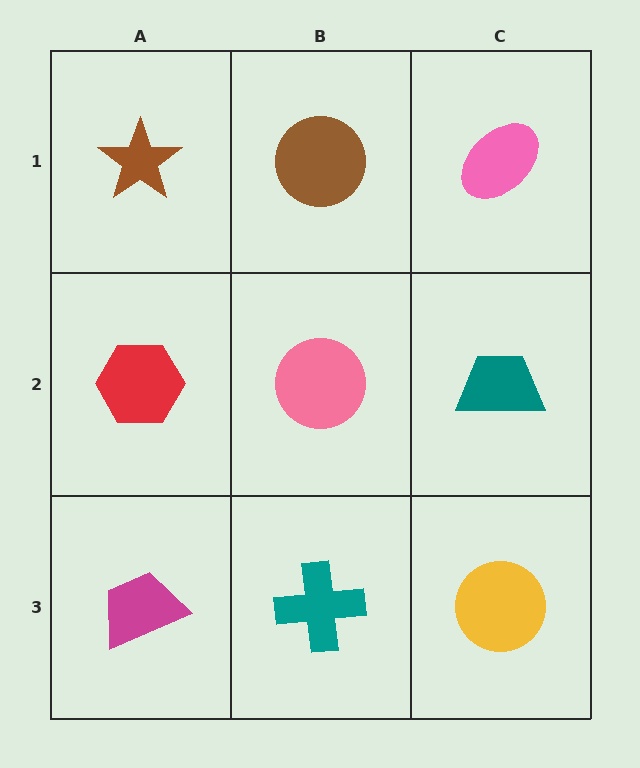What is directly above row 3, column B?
A pink circle.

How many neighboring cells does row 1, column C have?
2.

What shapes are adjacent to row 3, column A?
A red hexagon (row 2, column A), a teal cross (row 3, column B).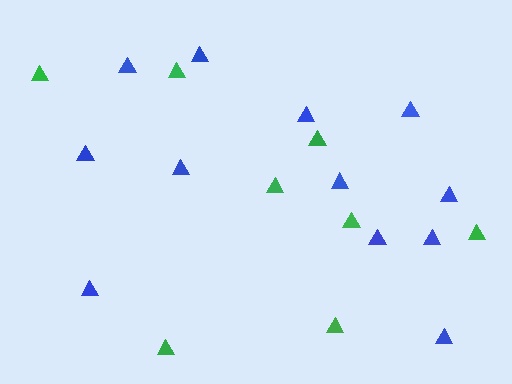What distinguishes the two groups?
There are 2 groups: one group of green triangles (8) and one group of blue triangles (12).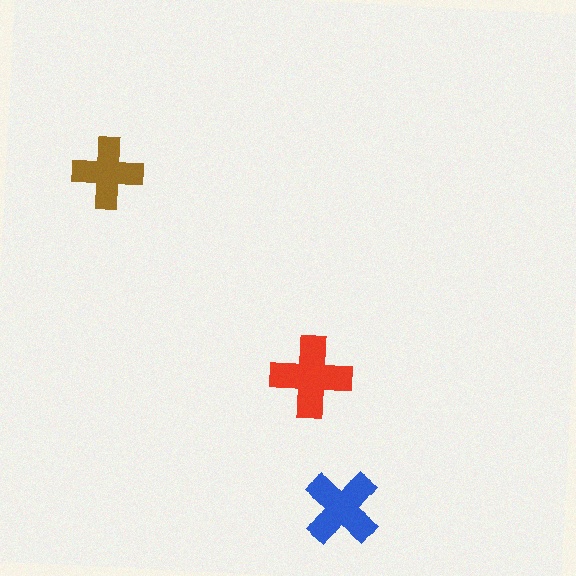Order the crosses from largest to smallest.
the red one, the blue one, the brown one.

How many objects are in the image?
There are 3 objects in the image.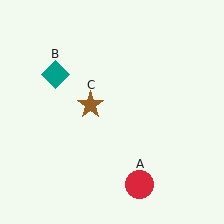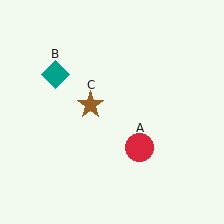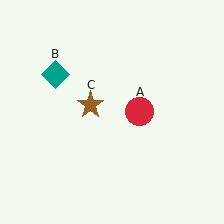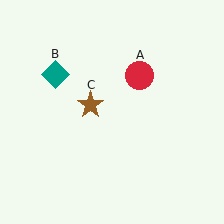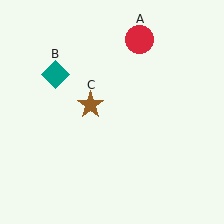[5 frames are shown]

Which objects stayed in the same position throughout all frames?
Teal diamond (object B) and brown star (object C) remained stationary.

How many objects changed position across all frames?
1 object changed position: red circle (object A).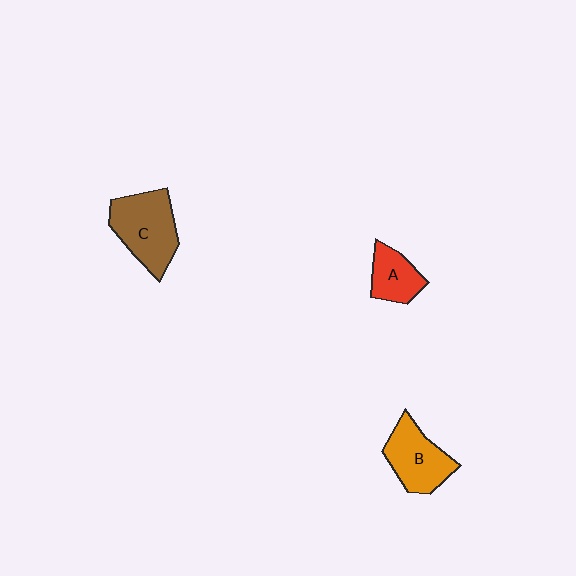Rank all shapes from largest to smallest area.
From largest to smallest: C (brown), B (orange), A (red).